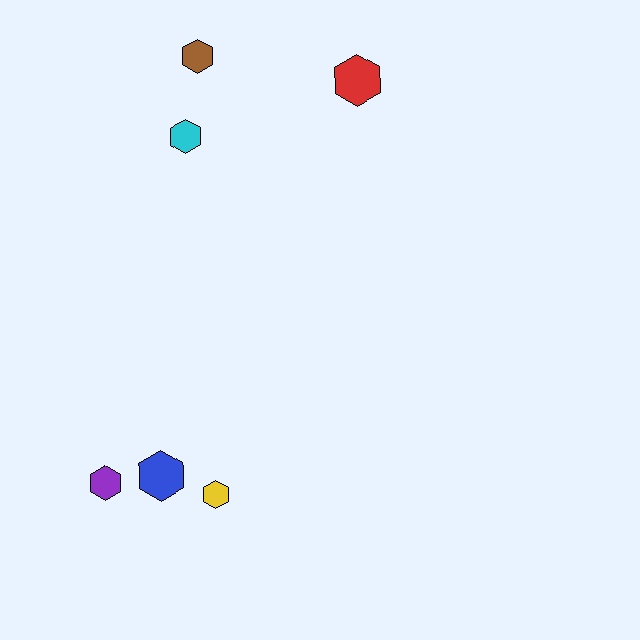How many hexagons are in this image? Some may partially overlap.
There are 6 hexagons.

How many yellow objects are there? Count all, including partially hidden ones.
There is 1 yellow object.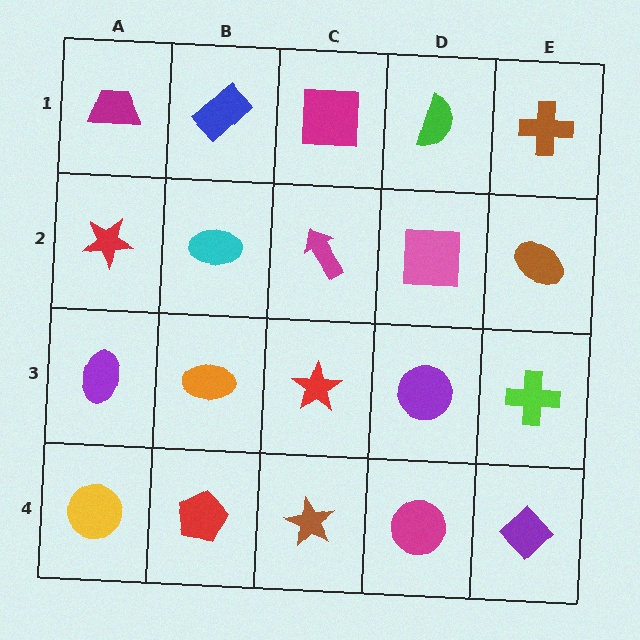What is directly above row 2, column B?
A blue rectangle.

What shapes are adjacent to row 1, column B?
A cyan ellipse (row 2, column B), a magenta trapezoid (row 1, column A), a magenta square (row 1, column C).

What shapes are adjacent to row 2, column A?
A magenta trapezoid (row 1, column A), a purple ellipse (row 3, column A), a cyan ellipse (row 2, column B).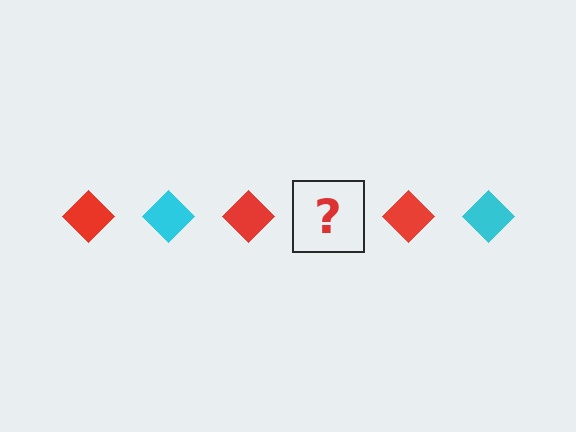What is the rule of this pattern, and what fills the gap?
The rule is that the pattern cycles through red, cyan diamonds. The gap should be filled with a cyan diamond.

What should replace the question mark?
The question mark should be replaced with a cyan diamond.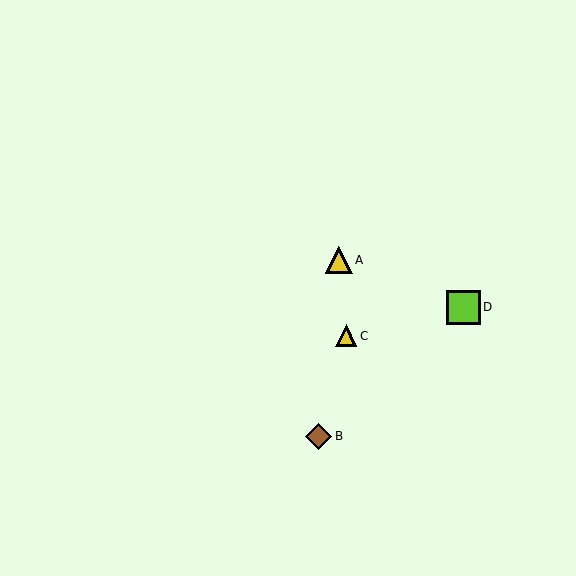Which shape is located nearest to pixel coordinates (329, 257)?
The yellow triangle (labeled A) at (339, 260) is nearest to that location.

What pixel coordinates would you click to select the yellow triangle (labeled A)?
Click at (339, 260) to select the yellow triangle A.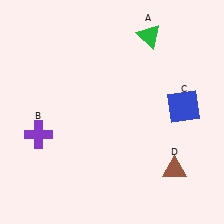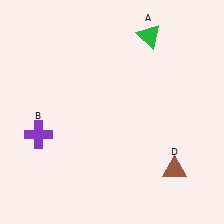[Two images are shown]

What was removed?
The blue square (C) was removed in Image 2.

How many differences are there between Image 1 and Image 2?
There is 1 difference between the two images.